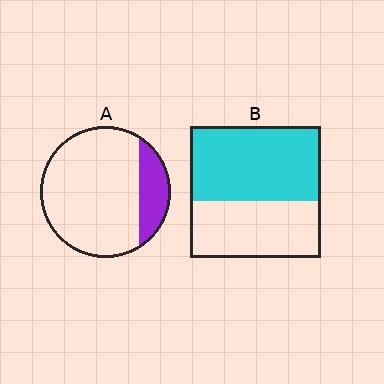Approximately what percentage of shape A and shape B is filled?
A is approximately 20% and B is approximately 55%.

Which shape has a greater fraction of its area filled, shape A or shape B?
Shape B.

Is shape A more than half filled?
No.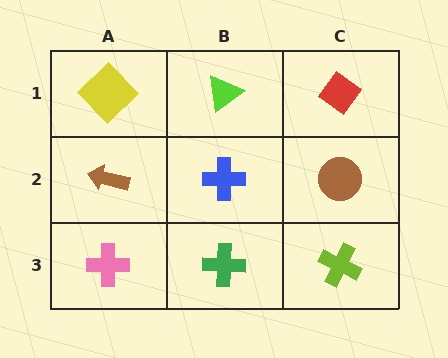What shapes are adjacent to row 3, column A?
A brown arrow (row 2, column A), a green cross (row 3, column B).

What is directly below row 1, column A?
A brown arrow.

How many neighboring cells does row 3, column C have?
2.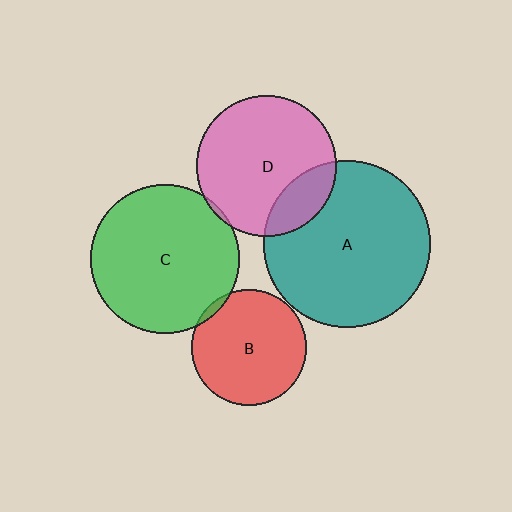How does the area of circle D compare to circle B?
Approximately 1.5 times.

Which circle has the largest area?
Circle A (teal).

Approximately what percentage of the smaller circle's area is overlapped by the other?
Approximately 20%.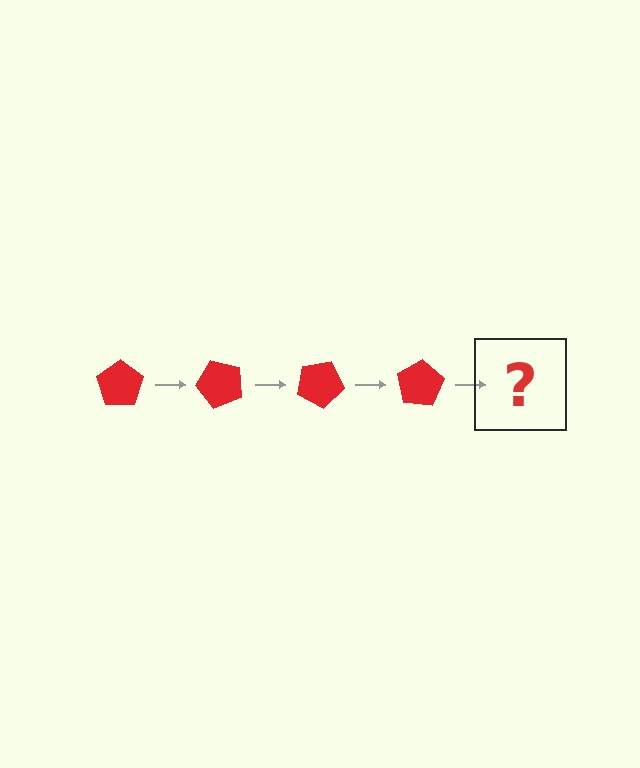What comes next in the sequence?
The next element should be a red pentagon rotated 200 degrees.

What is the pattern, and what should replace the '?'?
The pattern is that the pentagon rotates 50 degrees each step. The '?' should be a red pentagon rotated 200 degrees.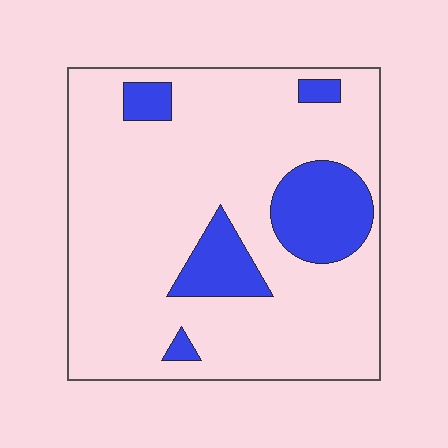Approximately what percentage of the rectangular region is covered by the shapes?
Approximately 15%.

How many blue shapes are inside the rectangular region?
5.